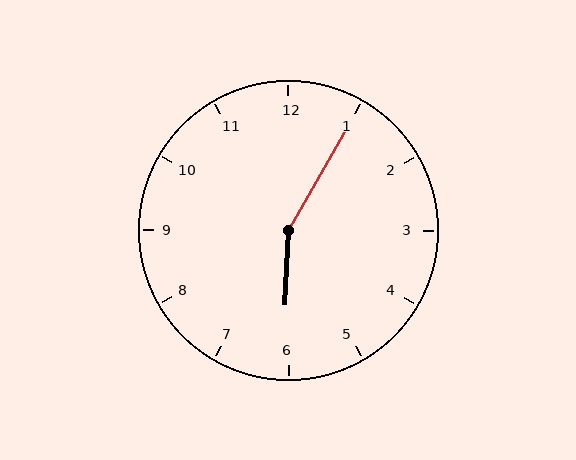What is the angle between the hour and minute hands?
Approximately 152 degrees.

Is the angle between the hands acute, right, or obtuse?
It is obtuse.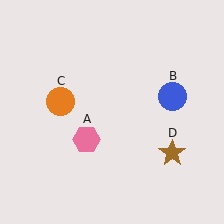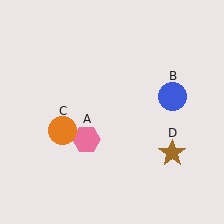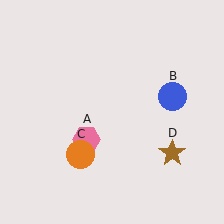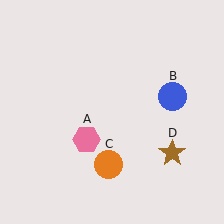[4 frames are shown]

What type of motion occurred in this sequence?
The orange circle (object C) rotated counterclockwise around the center of the scene.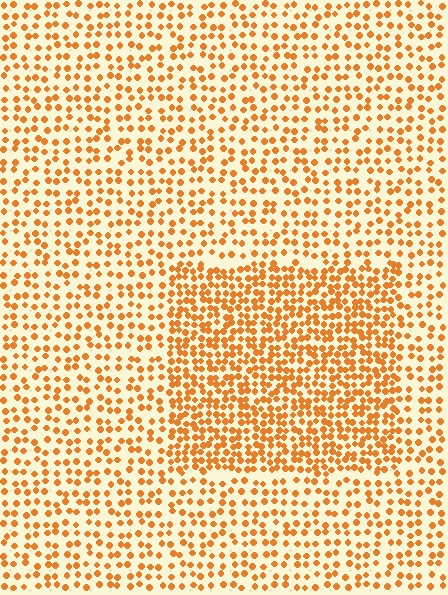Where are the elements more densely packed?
The elements are more densely packed inside the rectangle boundary.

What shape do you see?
I see a rectangle.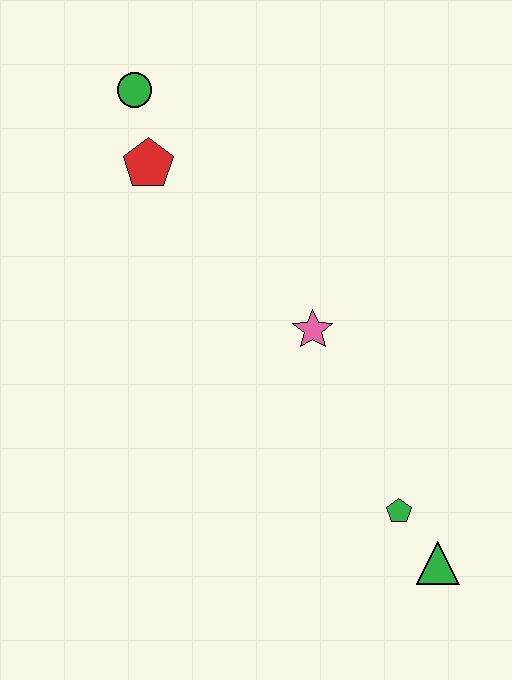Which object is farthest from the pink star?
The green circle is farthest from the pink star.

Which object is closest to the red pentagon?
The green circle is closest to the red pentagon.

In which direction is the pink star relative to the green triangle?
The pink star is above the green triangle.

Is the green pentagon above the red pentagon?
No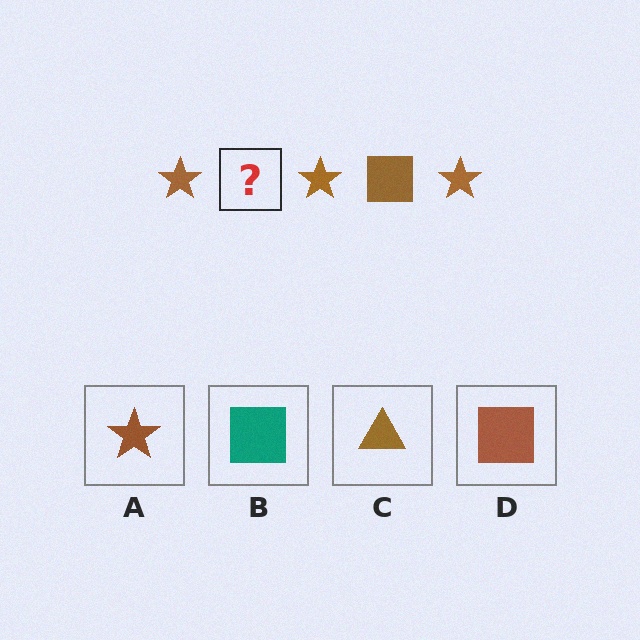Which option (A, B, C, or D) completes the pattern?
D.